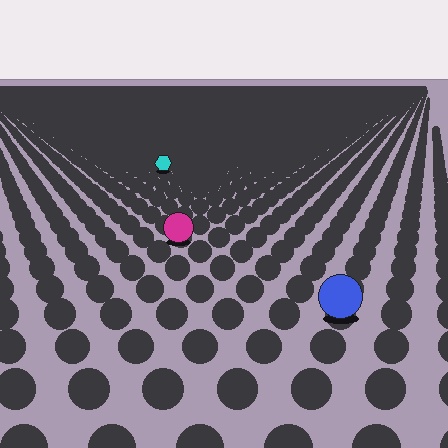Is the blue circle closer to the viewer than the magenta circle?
Yes. The blue circle is closer — you can tell from the texture gradient: the ground texture is coarser near it.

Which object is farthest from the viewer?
The cyan hexagon is farthest from the viewer. It appears smaller and the ground texture around it is denser.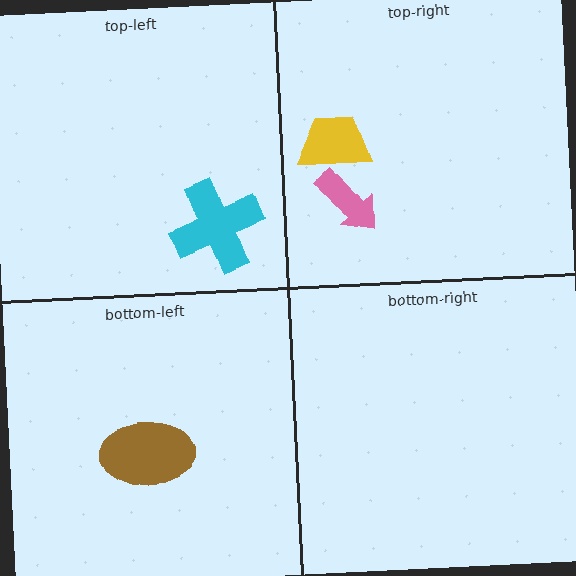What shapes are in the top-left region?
The cyan cross.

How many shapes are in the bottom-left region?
1.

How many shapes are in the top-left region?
1.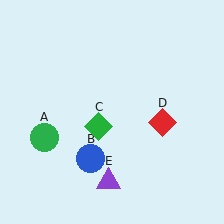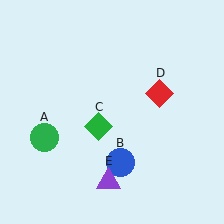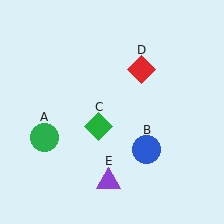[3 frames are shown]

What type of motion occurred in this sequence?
The blue circle (object B), red diamond (object D) rotated counterclockwise around the center of the scene.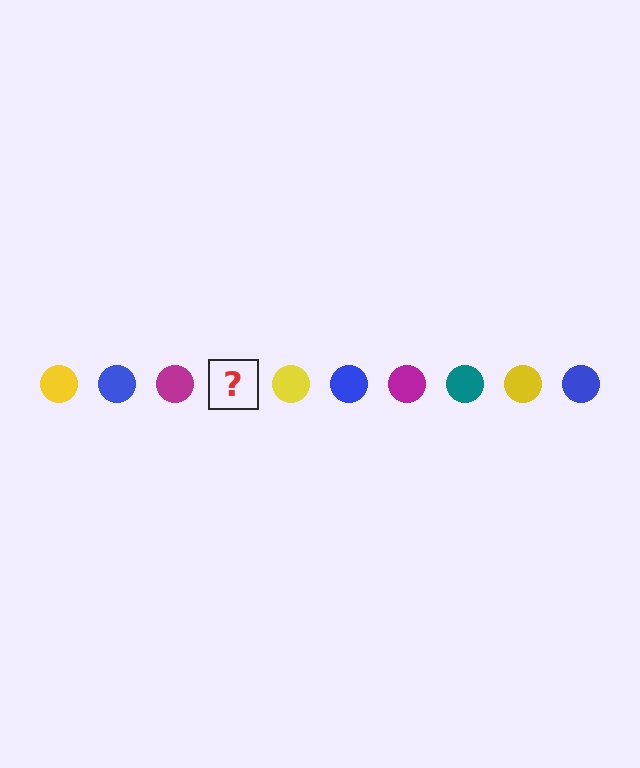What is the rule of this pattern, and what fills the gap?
The rule is that the pattern cycles through yellow, blue, magenta, teal circles. The gap should be filled with a teal circle.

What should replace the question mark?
The question mark should be replaced with a teal circle.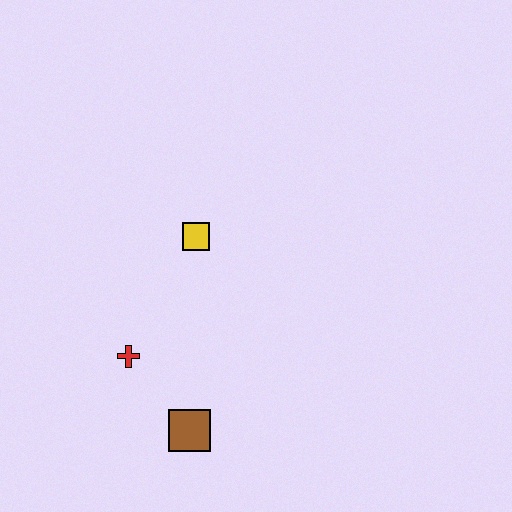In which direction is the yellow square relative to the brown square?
The yellow square is above the brown square.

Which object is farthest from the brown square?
The yellow square is farthest from the brown square.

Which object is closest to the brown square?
The red cross is closest to the brown square.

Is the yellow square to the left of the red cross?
No